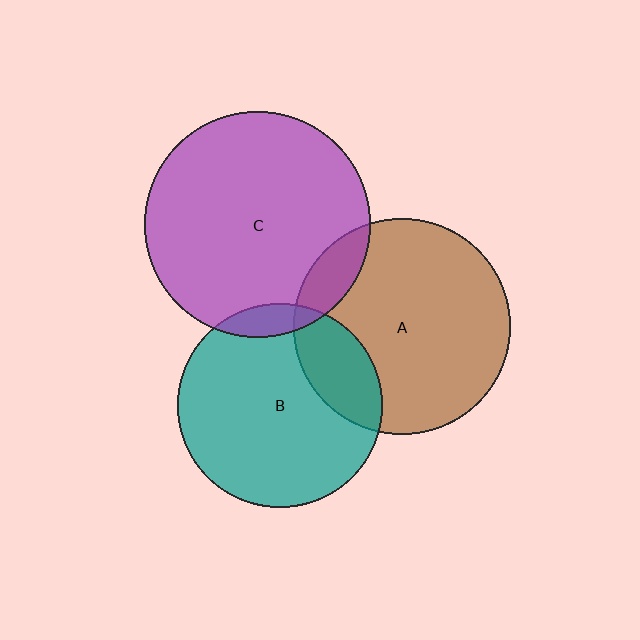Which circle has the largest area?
Circle C (purple).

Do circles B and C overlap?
Yes.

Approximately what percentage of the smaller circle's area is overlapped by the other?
Approximately 10%.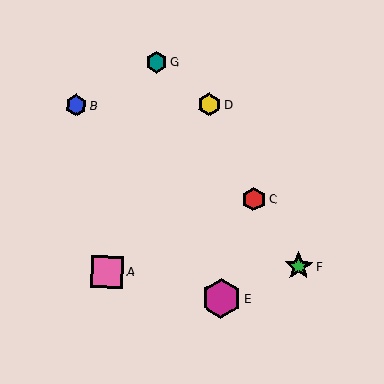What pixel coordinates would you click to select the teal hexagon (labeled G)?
Click at (157, 62) to select the teal hexagon G.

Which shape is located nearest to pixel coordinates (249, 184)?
The red hexagon (labeled C) at (254, 199) is nearest to that location.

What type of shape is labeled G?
Shape G is a teal hexagon.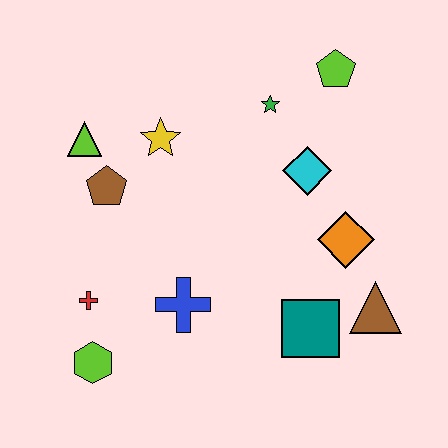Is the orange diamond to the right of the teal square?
Yes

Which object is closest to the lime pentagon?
The green star is closest to the lime pentagon.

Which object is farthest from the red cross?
The lime pentagon is farthest from the red cross.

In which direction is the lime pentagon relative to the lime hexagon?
The lime pentagon is above the lime hexagon.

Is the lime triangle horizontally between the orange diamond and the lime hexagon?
No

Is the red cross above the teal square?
Yes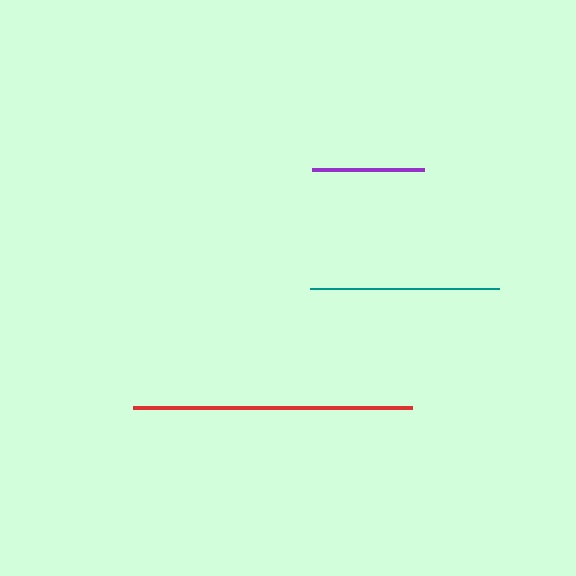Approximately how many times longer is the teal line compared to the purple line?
The teal line is approximately 1.7 times the length of the purple line.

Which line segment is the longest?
The red line is the longest at approximately 279 pixels.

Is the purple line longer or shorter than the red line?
The red line is longer than the purple line.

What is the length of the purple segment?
The purple segment is approximately 112 pixels long.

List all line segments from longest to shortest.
From longest to shortest: red, teal, purple.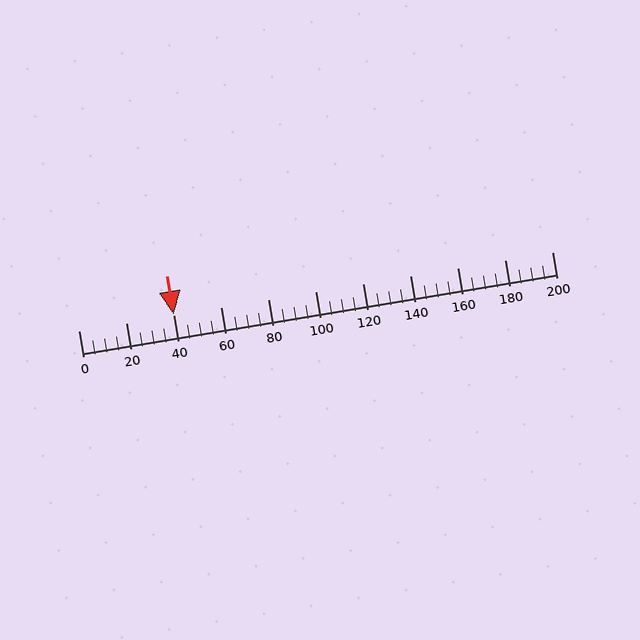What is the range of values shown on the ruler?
The ruler shows values from 0 to 200.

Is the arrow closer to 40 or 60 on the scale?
The arrow is closer to 40.